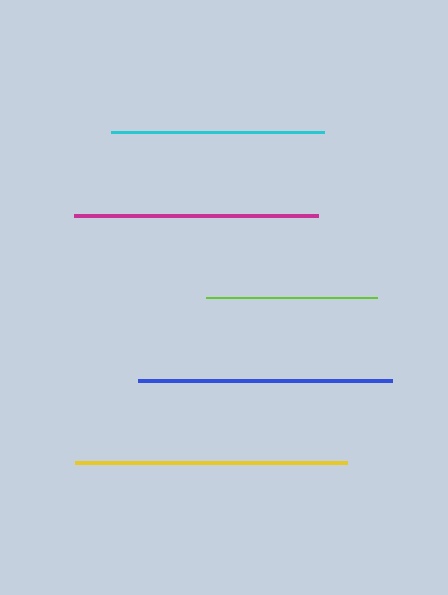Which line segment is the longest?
The yellow line is the longest at approximately 272 pixels.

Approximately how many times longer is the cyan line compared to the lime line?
The cyan line is approximately 1.2 times the length of the lime line.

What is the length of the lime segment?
The lime segment is approximately 172 pixels long.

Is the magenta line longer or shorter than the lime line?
The magenta line is longer than the lime line.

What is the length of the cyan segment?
The cyan segment is approximately 214 pixels long.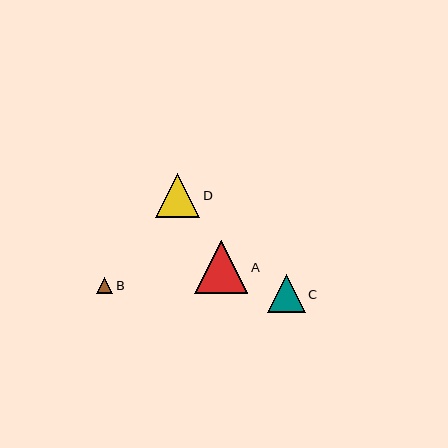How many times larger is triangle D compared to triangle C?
Triangle D is approximately 1.1 times the size of triangle C.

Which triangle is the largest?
Triangle A is the largest with a size of approximately 53 pixels.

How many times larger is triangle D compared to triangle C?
Triangle D is approximately 1.1 times the size of triangle C.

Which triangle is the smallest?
Triangle B is the smallest with a size of approximately 16 pixels.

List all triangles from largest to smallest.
From largest to smallest: A, D, C, B.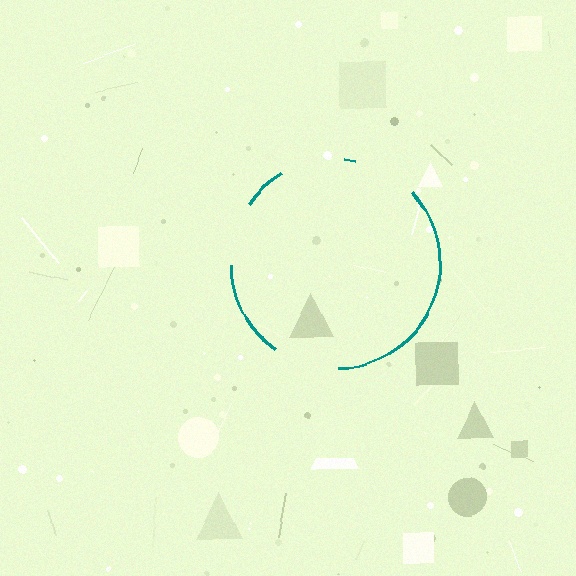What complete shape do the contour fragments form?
The contour fragments form a circle.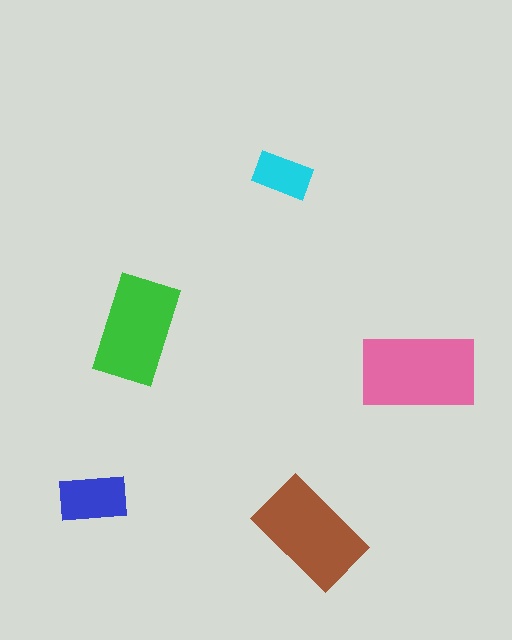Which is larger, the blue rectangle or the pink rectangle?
The pink one.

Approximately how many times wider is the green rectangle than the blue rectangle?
About 1.5 times wider.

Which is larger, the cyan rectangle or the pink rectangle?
The pink one.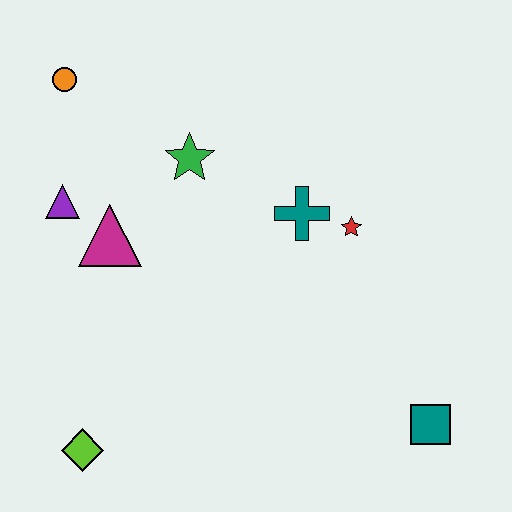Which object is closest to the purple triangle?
The magenta triangle is closest to the purple triangle.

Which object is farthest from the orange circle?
The teal square is farthest from the orange circle.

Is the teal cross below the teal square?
No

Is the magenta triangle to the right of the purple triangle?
Yes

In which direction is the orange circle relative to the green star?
The orange circle is to the left of the green star.